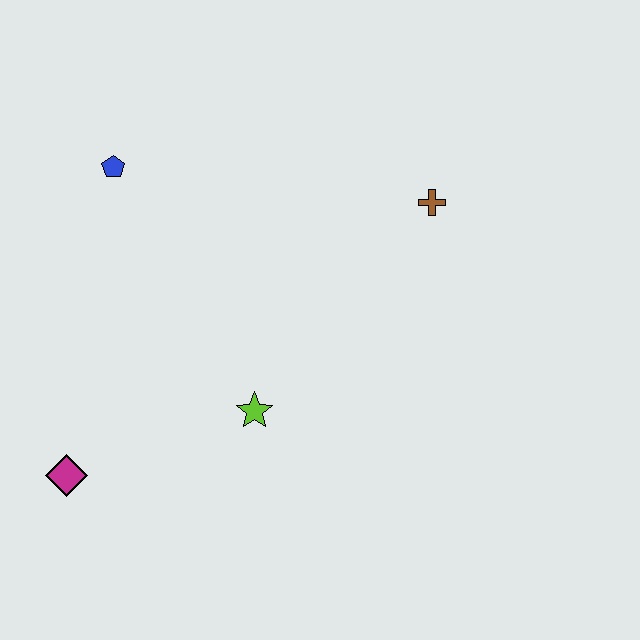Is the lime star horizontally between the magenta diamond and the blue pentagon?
No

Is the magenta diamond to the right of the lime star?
No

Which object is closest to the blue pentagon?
The lime star is closest to the blue pentagon.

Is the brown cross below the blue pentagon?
Yes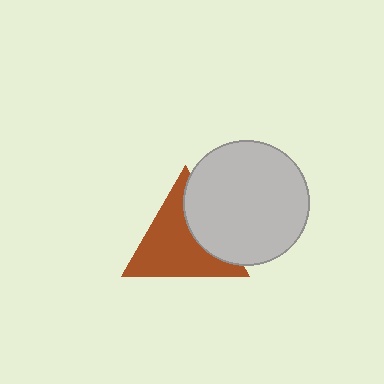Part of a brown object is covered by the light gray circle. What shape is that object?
It is a triangle.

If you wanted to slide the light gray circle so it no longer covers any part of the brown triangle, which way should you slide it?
Slide it right — that is the most direct way to separate the two shapes.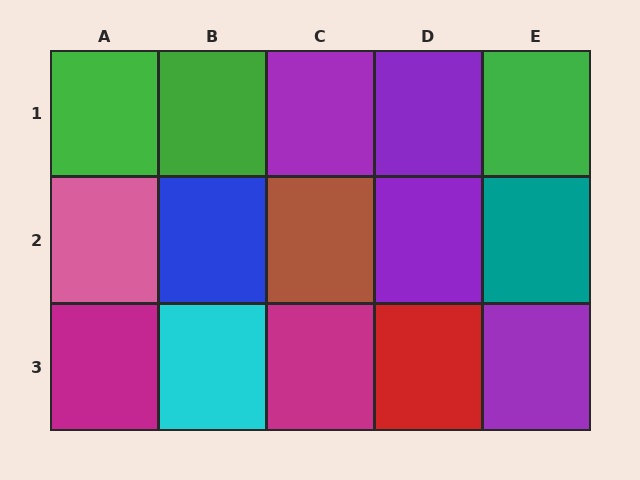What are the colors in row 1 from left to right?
Green, green, purple, purple, green.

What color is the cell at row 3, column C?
Magenta.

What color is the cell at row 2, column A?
Pink.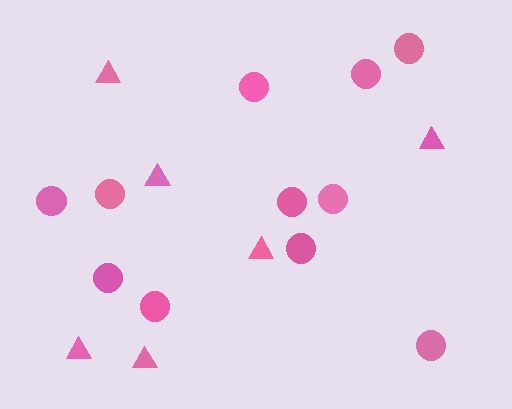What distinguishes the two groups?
There are 2 groups: one group of triangles (6) and one group of circles (11).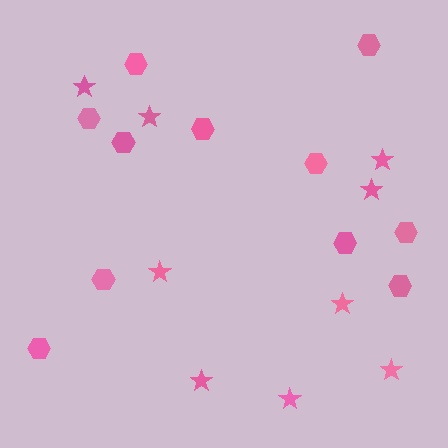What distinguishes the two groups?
There are 2 groups: one group of stars (9) and one group of hexagons (11).